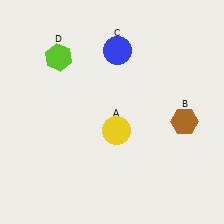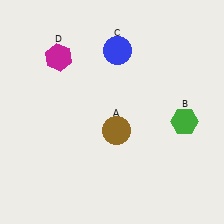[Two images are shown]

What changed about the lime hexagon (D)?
In Image 1, D is lime. In Image 2, it changed to magenta.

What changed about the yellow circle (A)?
In Image 1, A is yellow. In Image 2, it changed to brown.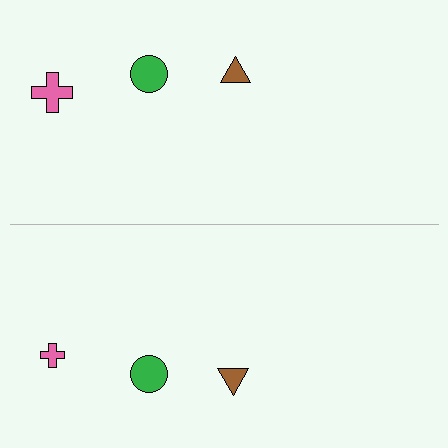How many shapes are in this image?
There are 6 shapes in this image.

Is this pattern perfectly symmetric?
No, the pattern is not perfectly symmetric. The pink cross on the bottom side has a different size than its mirror counterpart.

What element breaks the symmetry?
The pink cross on the bottom side has a different size than its mirror counterpart.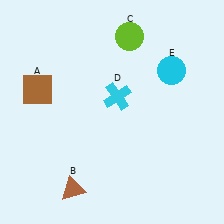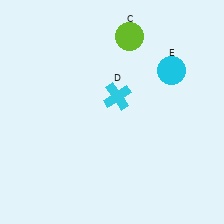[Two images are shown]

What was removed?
The brown square (A), the brown triangle (B) were removed in Image 2.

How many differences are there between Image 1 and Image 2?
There are 2 differences between the two images.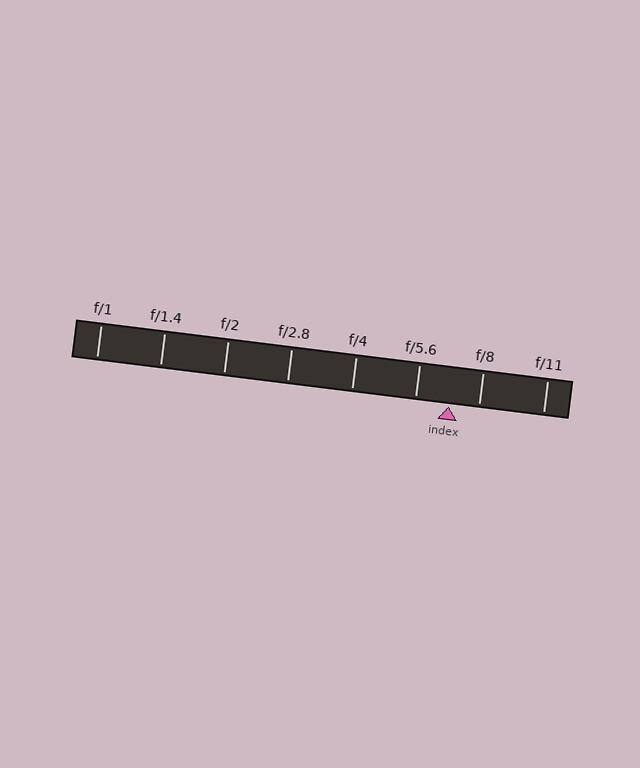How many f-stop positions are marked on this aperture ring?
There are 8 f-stop positions marked.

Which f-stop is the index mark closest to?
The index mark is closest to f/8.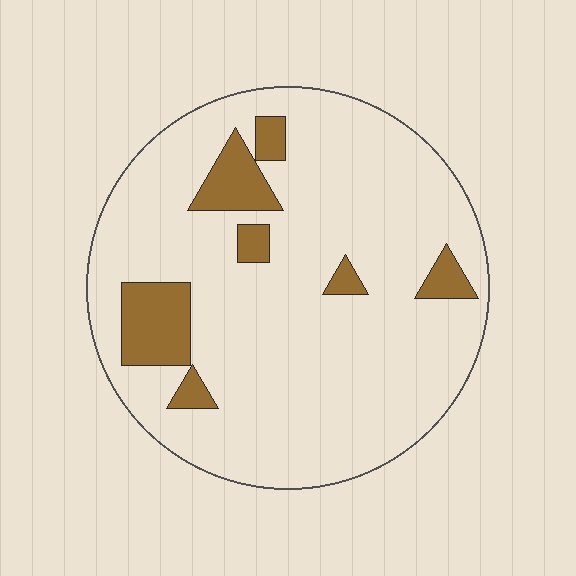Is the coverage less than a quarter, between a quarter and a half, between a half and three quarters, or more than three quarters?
Less than a quarter.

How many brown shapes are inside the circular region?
7.